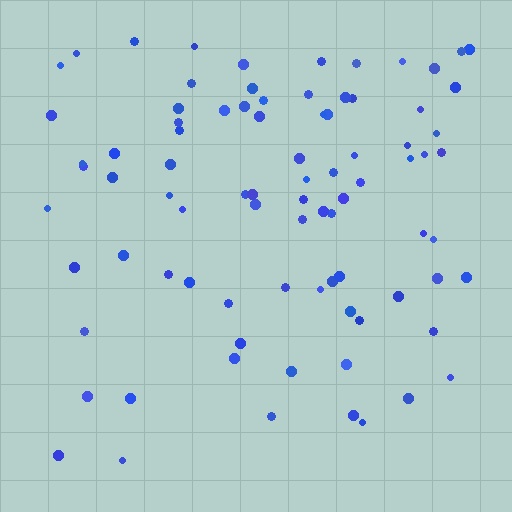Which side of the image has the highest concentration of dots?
The top.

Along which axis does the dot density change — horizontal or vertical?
Vertical.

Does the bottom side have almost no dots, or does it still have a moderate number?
Still a moderate number, just noticeably fewer than the top.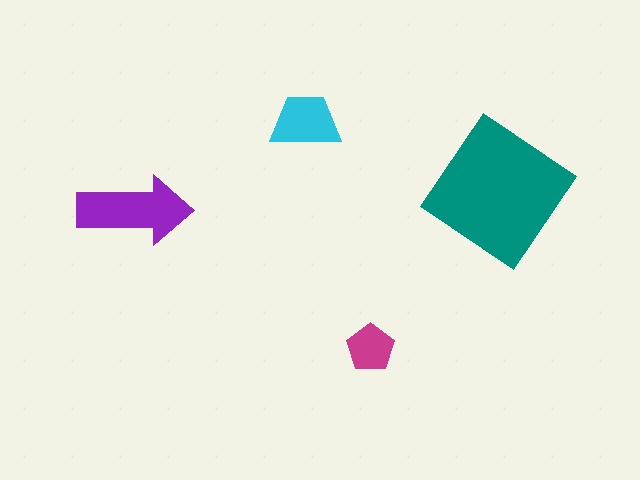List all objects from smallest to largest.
The magenta pentagon, the cyan trapezoid, the purple arrow, the teal diamond.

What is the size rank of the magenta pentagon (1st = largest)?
4th.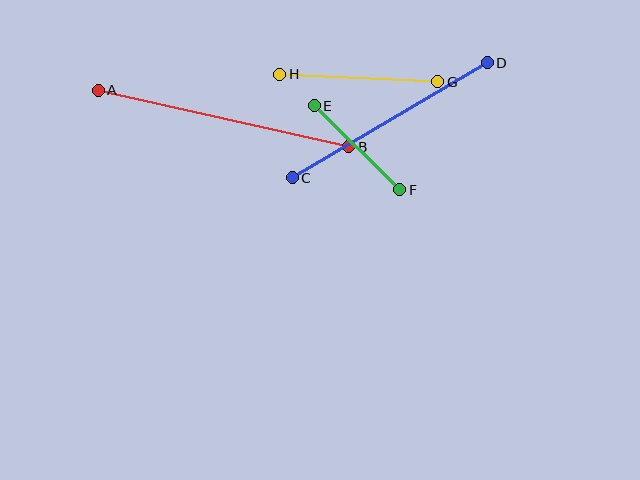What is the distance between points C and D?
The distance is approximately 226 pixels.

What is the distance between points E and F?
The distance is approximately 120 pixels.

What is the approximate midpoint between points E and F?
The midpoint is at approximately (357, 148) pixels.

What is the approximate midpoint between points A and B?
The midpoint is at approximately (224, 119) pixels.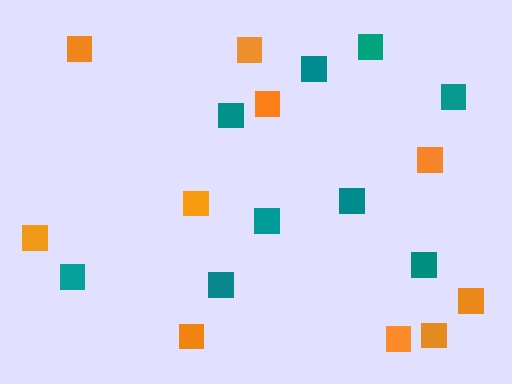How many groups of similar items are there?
There are 2 groups: one group of teal squares (9) and one group of orange squares (10).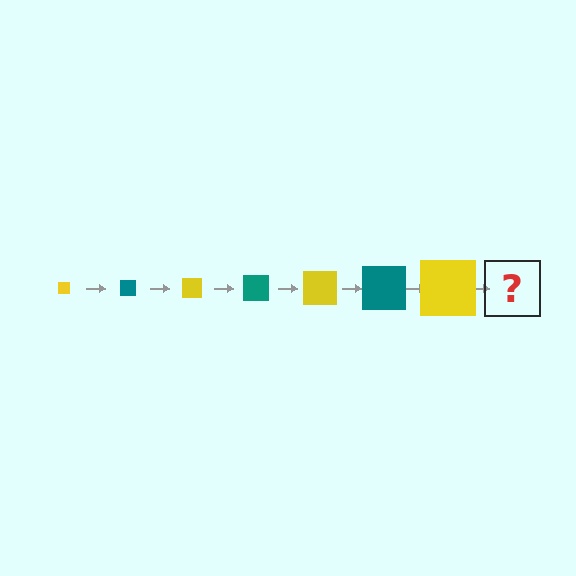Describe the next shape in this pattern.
It should be a teal square, larger than the previous one.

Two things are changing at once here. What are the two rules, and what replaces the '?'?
The two rules are that the square grows larger each step and the color cycles through yellow and teal. The '?' should be a teal square, larger than the previous one.